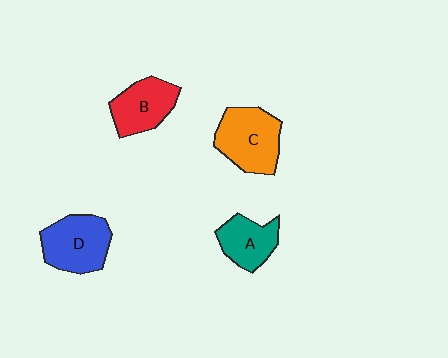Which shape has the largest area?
Shape C (orange).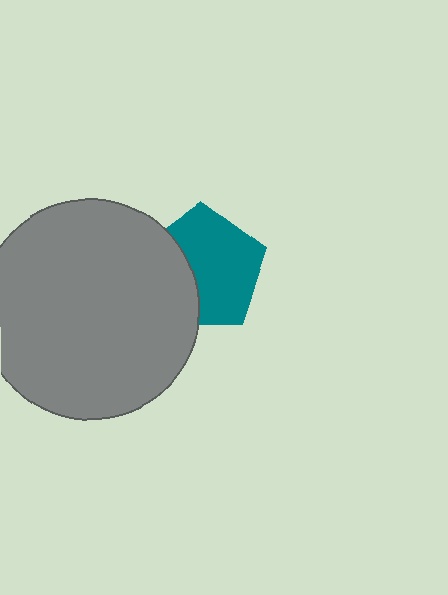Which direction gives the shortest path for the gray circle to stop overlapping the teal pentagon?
Moving left gives the shortest separation.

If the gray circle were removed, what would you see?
You would see the complete teal pentagon.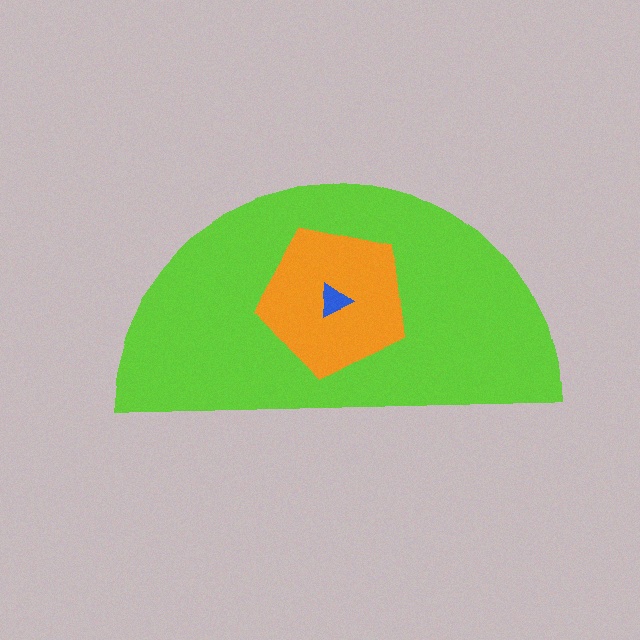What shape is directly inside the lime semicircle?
The orange pentagon.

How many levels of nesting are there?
3.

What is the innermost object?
The blue triangle.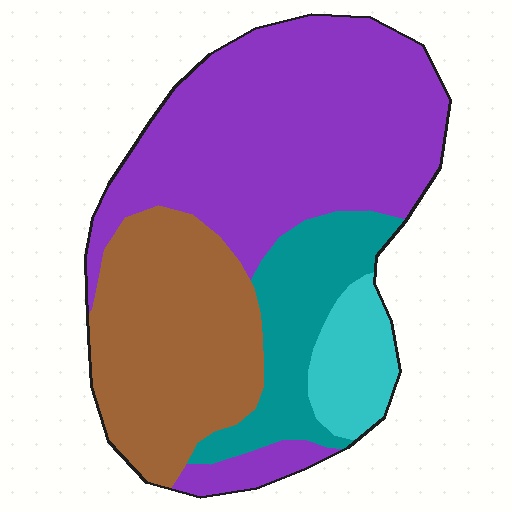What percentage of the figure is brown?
Brown takes up about one quarter (1/4) of the figure.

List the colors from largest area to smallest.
From largest to smallest: purple, brown, teal, cyan.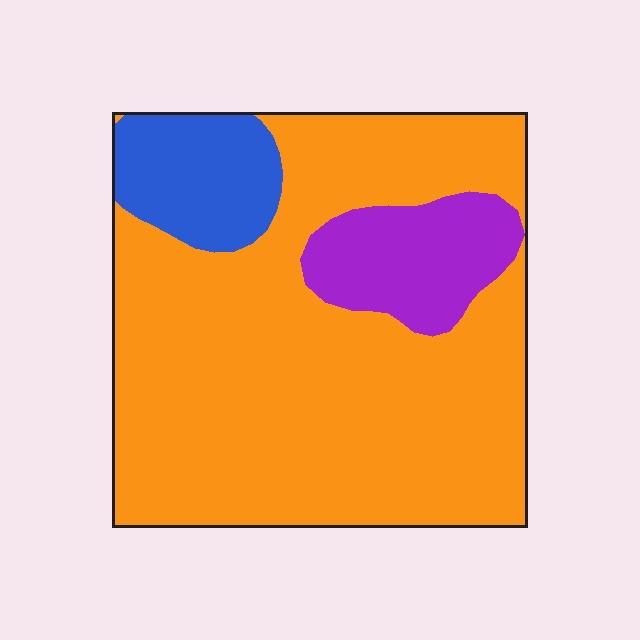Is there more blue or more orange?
Orange.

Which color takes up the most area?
Orange, at roughly 75%.